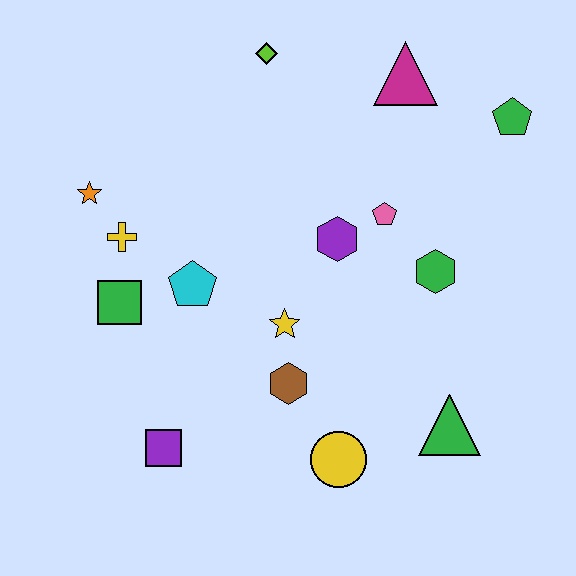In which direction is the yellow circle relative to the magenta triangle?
The yellow circle is below the magenta triangle.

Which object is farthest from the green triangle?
The orange star is farthest from the green triangle.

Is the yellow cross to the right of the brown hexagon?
No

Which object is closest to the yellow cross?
The orange star is closest to the yellow cross.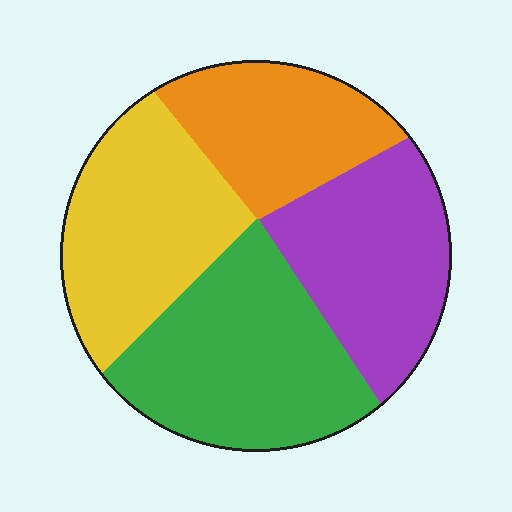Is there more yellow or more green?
Green.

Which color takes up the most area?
Green, at roughly 30%.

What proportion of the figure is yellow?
Yellow takes up about one quarter (1/4) of the figure.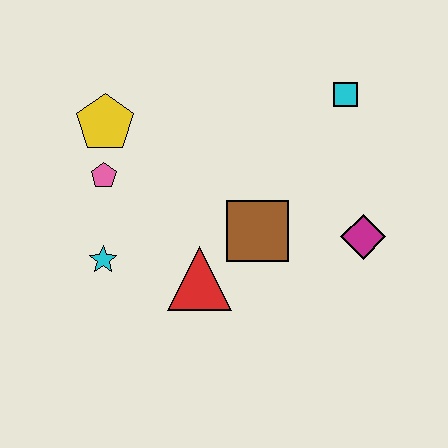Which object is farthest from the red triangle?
The cyan square is farthest from the red triangle.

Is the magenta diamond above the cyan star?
Yes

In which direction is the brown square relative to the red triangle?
The brown square is to the right of the red triangle.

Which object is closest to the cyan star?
The pink pentagon is closest to the cyan star.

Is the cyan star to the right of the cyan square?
No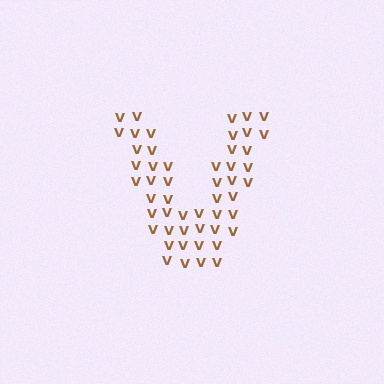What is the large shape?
The large shape is the letter V.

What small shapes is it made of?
It is made of small letter V's.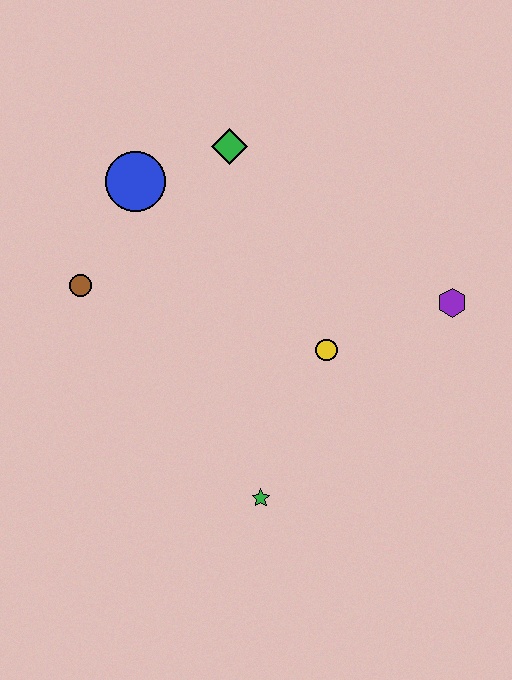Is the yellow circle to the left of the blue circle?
No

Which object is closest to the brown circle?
The blue circle is closest to the brown circle.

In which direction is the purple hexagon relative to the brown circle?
The purple hexagon is to the right of the brown circle.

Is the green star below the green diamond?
Yes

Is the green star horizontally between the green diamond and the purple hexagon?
Yes